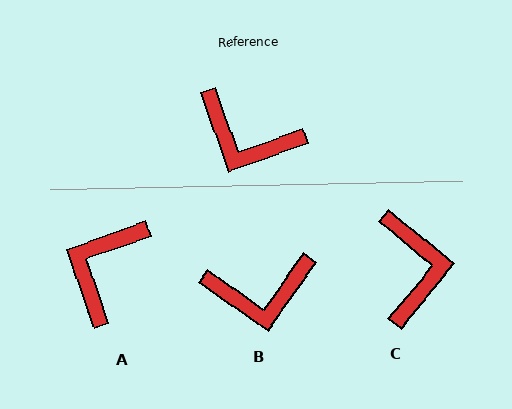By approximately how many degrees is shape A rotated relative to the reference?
Approximately 91 degrees clockwise.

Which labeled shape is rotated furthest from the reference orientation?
C, about 121 degrees away.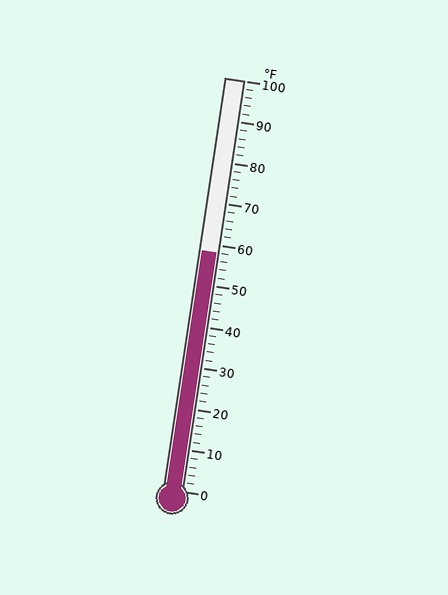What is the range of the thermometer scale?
The thermometer scale ranges from 0°F to 100°F.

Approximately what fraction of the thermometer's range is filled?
The thermometer is filled to approximately 60% of its range.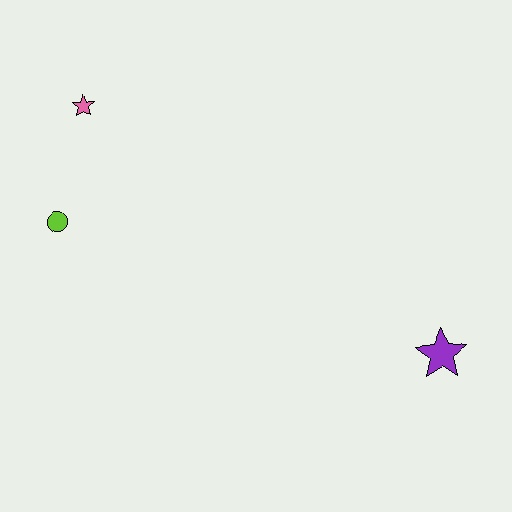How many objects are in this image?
There are 3 objects.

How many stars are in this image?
There are 2 stars.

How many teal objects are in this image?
There are no teal objects.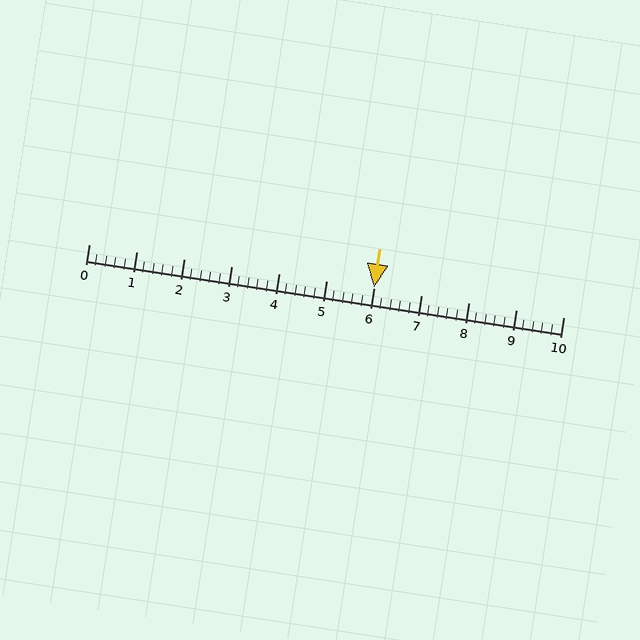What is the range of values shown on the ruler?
The ruler shows values from 0 to 10.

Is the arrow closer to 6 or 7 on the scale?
The arrow is closer to 6.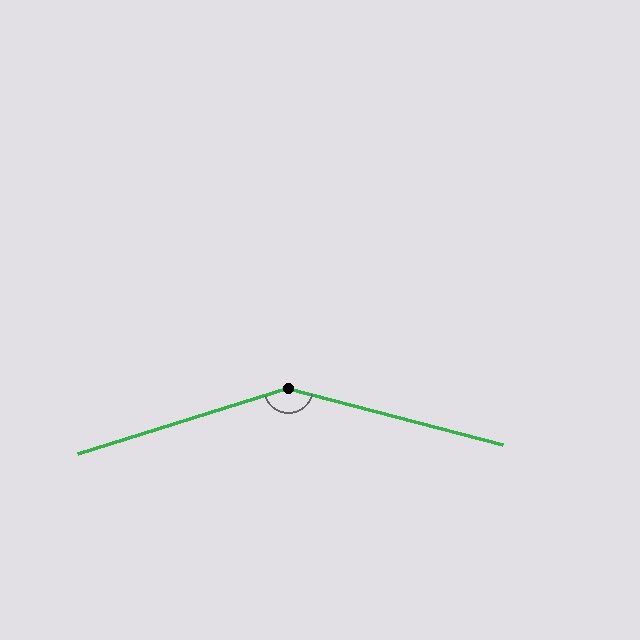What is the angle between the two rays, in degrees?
Approximately 148 degrees.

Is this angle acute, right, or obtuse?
It is obtuse.